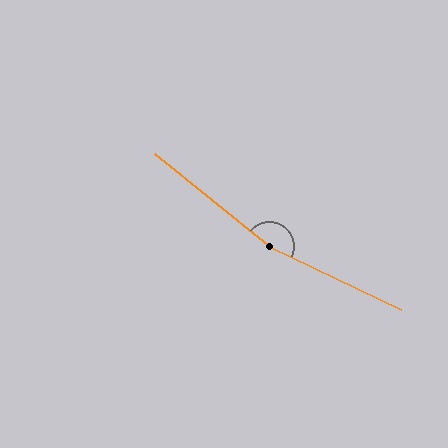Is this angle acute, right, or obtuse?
It is obtuse.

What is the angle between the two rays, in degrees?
Approximately 167 degrees.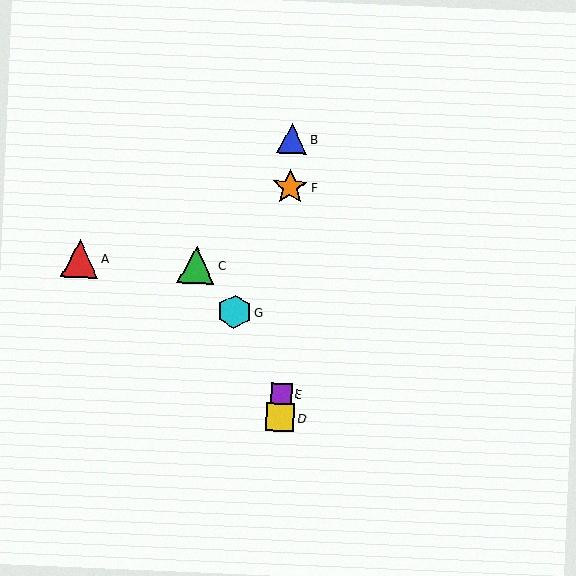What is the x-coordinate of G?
Object G is at x≈234.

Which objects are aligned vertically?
Objects B, D, E, F are aligned vertically.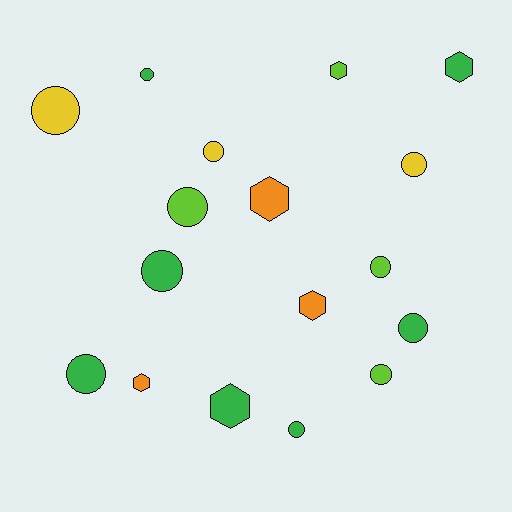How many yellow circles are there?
There are 3 yellow circles.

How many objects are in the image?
There are 17 objects.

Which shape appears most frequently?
Circle, with 11 objects.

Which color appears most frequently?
Green, with 7 objects.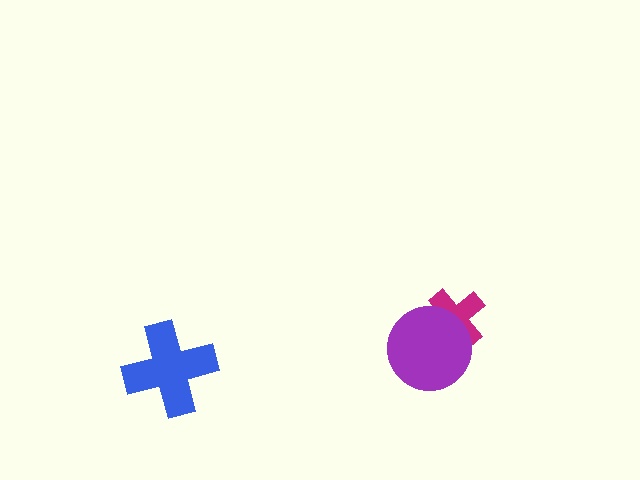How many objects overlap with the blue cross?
0 objects overlap with the blue cross.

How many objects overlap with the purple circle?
1 object overlaps with the purple circle.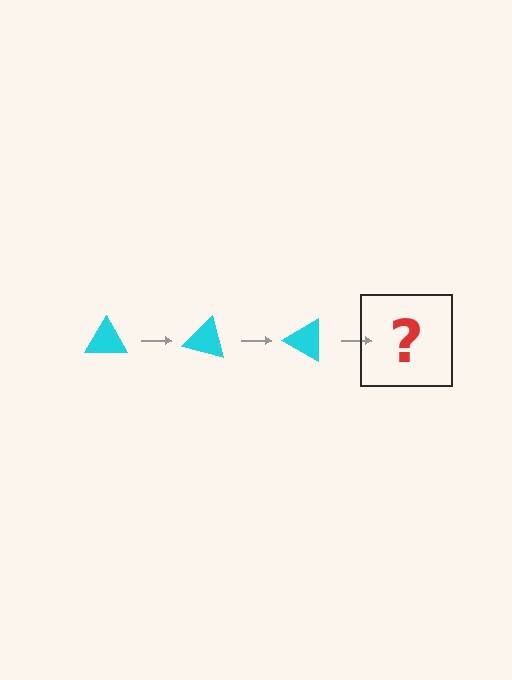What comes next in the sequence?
The next element should be a cyan triangle rotated 45 degrees.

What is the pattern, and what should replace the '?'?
The pattern is that the triangle rotates 15 degrees each step. The '?' should be a cyan triangle rotated 45 degrees.